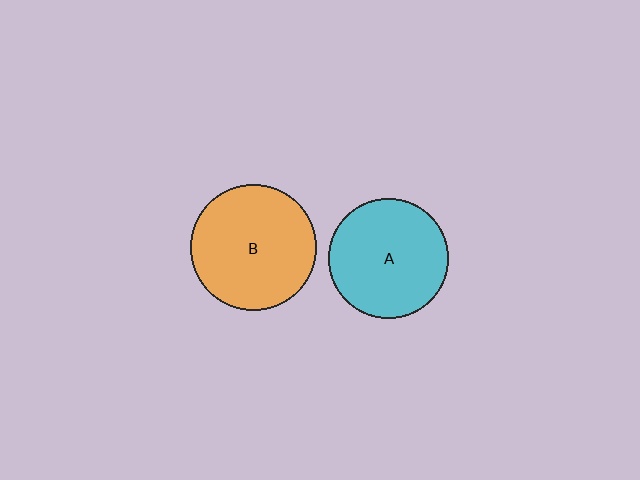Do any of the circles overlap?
No, none of the circles overlap.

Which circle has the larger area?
Circle B (orange).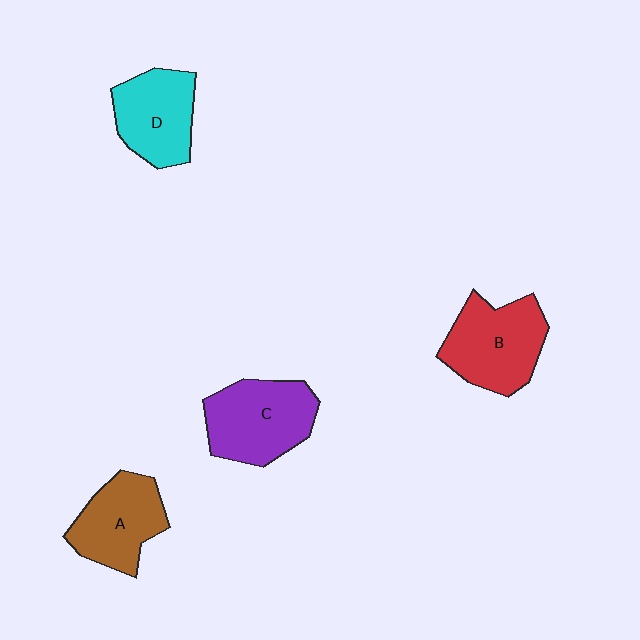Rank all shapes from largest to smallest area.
From largest to smallest: C (purple), B (red), A (brown), D (cyan).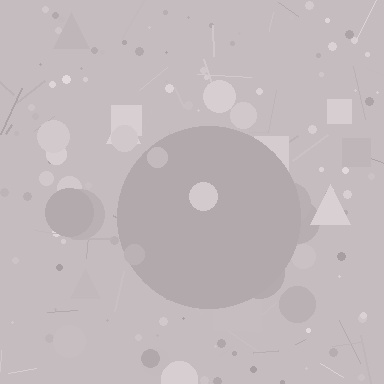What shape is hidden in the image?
A circle is hidden in the image.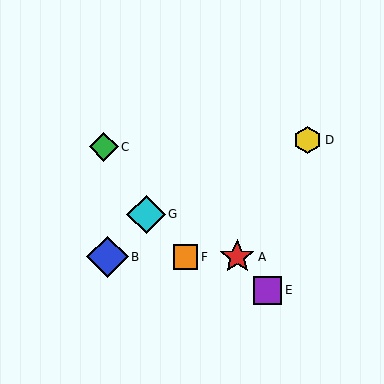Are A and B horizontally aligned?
Yes, both are at y≈257.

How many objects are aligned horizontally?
3 objects (A, B, F) are aligned horizontally.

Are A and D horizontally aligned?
No, A is at y≈257 and D is at y≈140.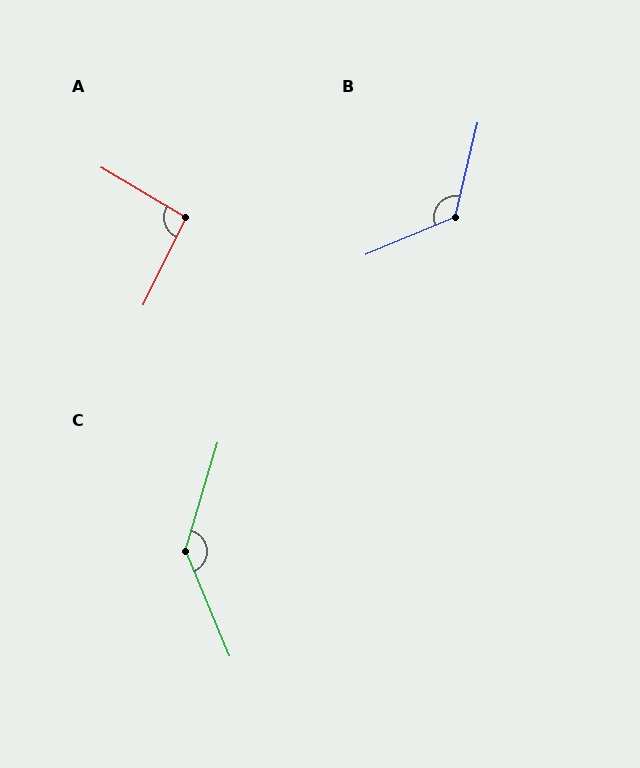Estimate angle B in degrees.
Approximately 126 degrees.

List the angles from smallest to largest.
A (95°), B (126°), C (141°).